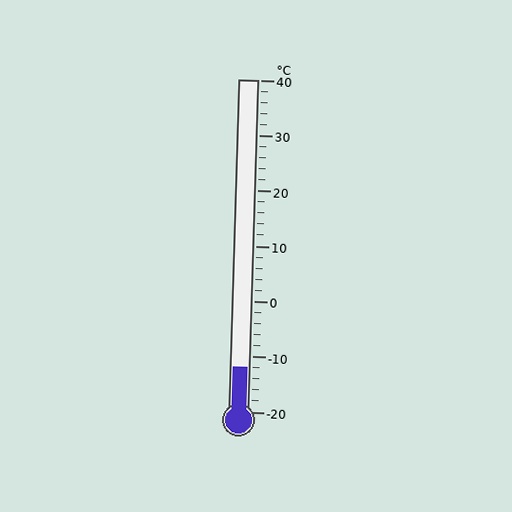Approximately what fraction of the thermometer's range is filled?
The thermometer is filled to approximately 15% of its range.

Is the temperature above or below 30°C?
The temperature is below 30°C.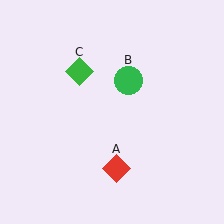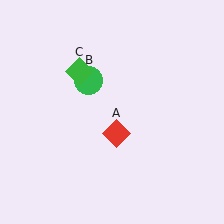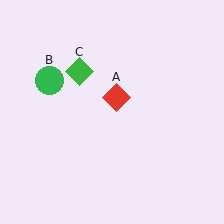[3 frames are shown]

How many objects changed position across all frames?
2 objects changed position: red diamond (object A), green circle (object B).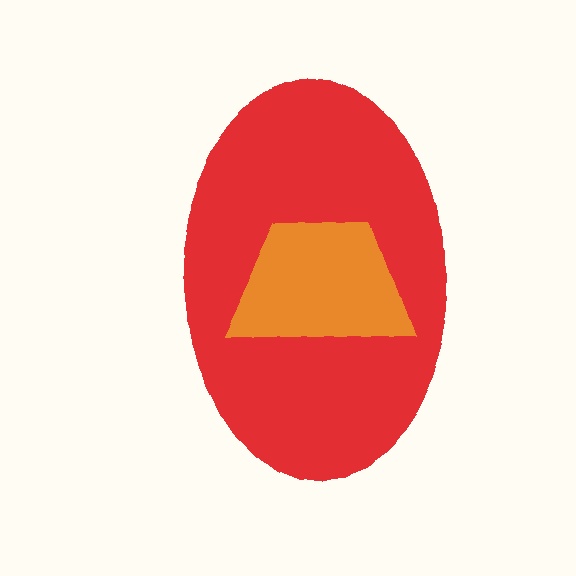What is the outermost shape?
The red ellipse.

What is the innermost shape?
The orange trapezoid.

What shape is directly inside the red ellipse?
The orange trapezoid.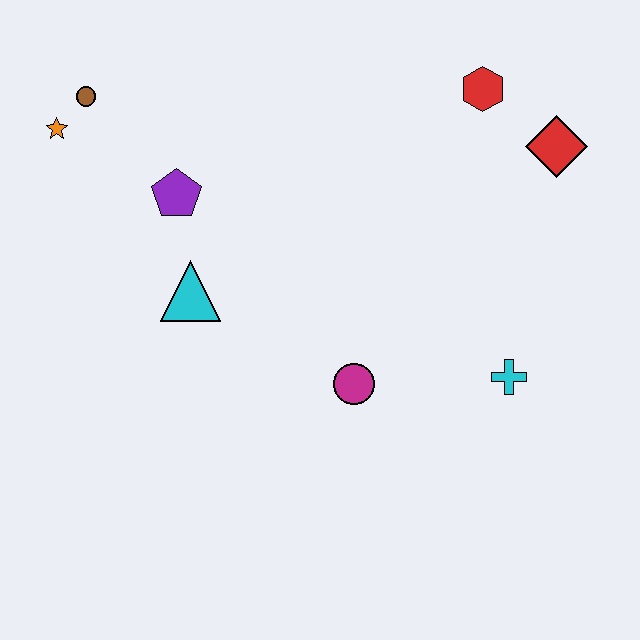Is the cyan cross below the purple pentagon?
Yes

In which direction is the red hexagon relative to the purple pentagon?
The red hexagon is to the right of the purple pentagon.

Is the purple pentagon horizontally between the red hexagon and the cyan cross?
No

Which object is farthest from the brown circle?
The cyan cross is farthest from the brown circle.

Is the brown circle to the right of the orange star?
Yes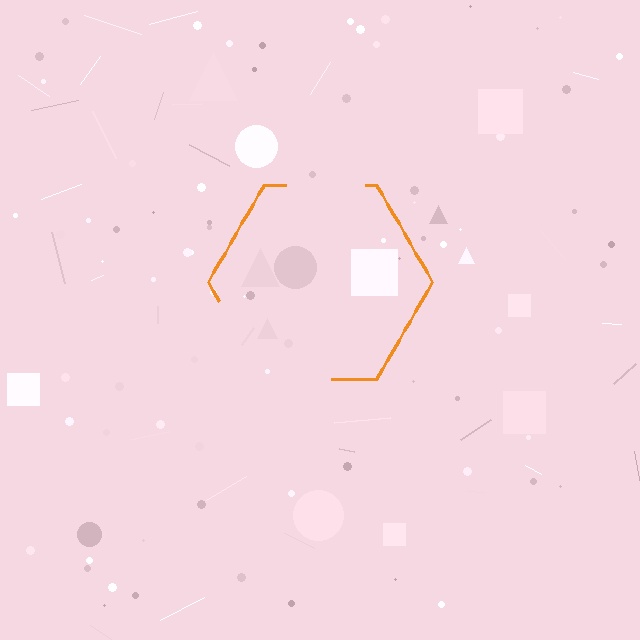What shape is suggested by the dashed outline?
The dashed outline suggests a hexagon.